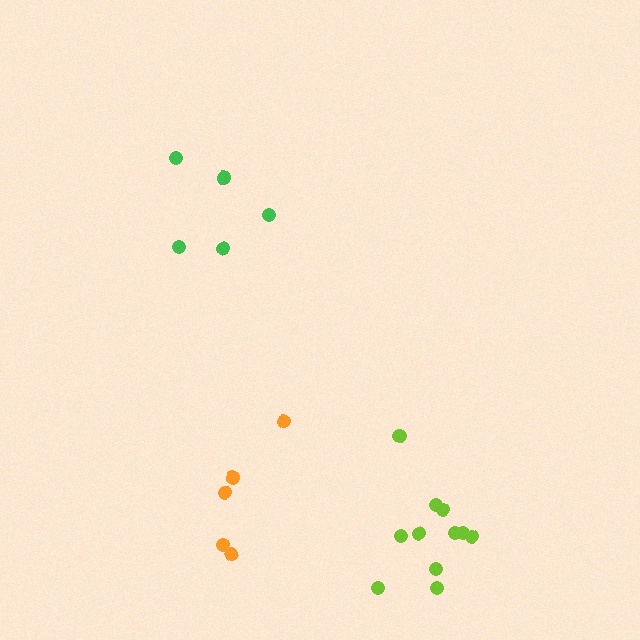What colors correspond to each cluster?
The clusters are colored: orange, green, lime.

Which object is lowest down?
The lime cluster is bottommost.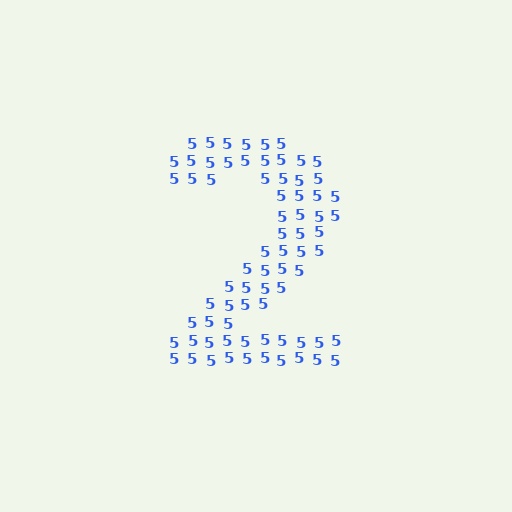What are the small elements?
The small elements are digit 5's.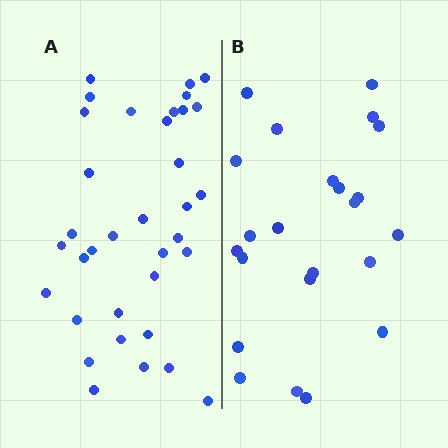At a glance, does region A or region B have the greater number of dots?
Region A (the left region) has more dots.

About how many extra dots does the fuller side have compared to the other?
Region A has roughly 12 or so more dots than region B.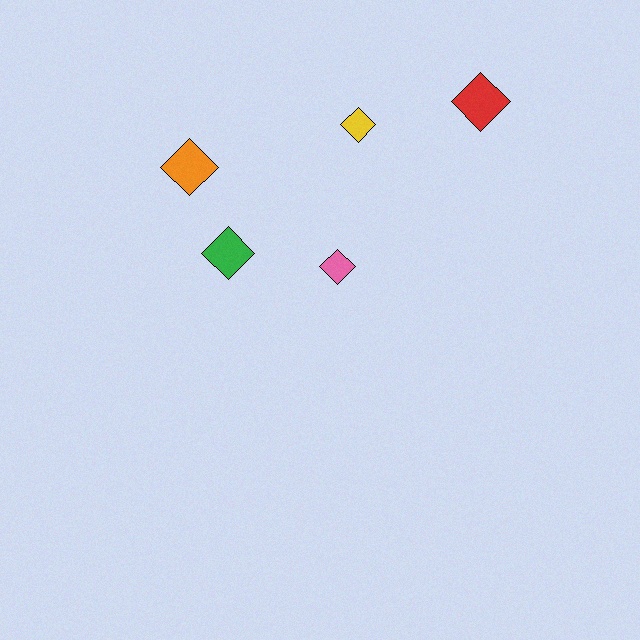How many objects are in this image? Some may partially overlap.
There are 5 objects.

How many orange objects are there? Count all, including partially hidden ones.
There is 1 orange object.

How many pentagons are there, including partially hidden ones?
There are no pentagons.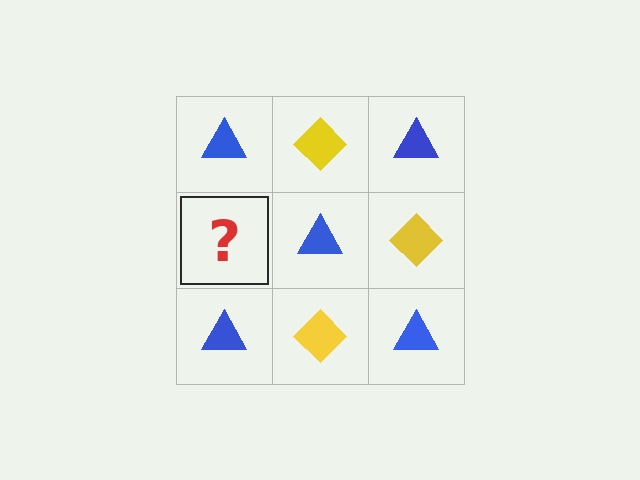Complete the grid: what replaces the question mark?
The question mark should be replaced with a yellow diamond.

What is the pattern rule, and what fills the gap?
The rule is that it alternates blue triangle and yellow diamond in a checkerboard pattern. The gap should be filled with a yellow diamond.